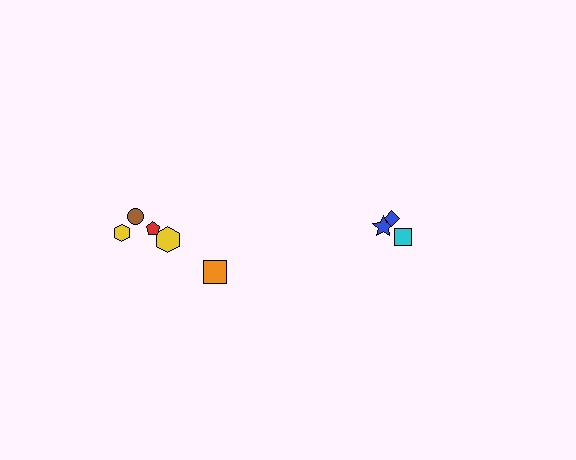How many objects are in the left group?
There are 5 objects.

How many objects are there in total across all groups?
There are 8 objects.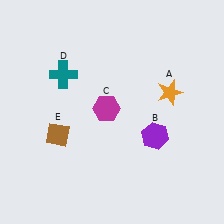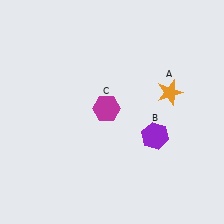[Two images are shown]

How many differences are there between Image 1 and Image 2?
There are 2 differences between the two images.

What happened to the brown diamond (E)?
The brown diamond (E) was removed in Image 2. It was in the bottom-left area of Image 1.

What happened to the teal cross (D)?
The teal cross (D) was removed in Image 2. It was in the top-left area of Image 1.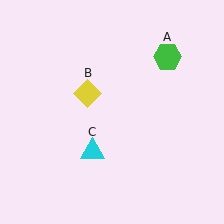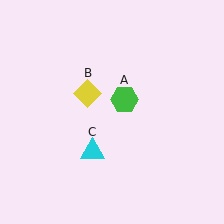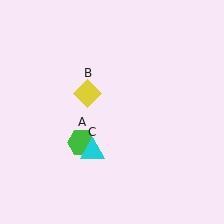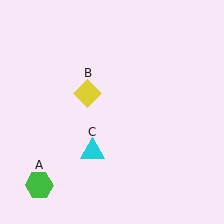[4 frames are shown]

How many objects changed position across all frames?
1 object changed position: green hexagon (object A).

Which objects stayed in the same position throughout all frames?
Yellow diamond (object B) and cyan triangle (object C) remained stationary.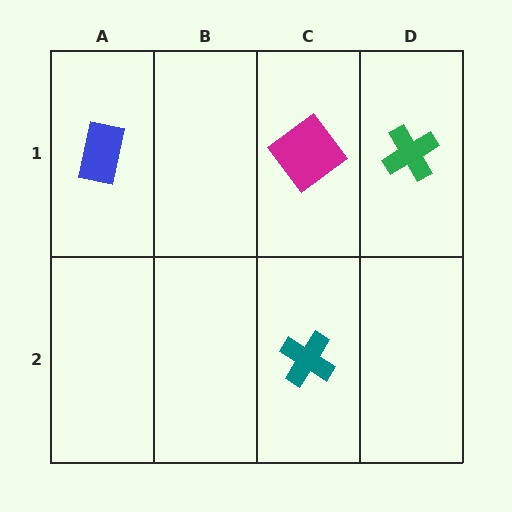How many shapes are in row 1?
3 shapes.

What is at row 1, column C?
A magenta diamond.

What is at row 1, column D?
A green cross.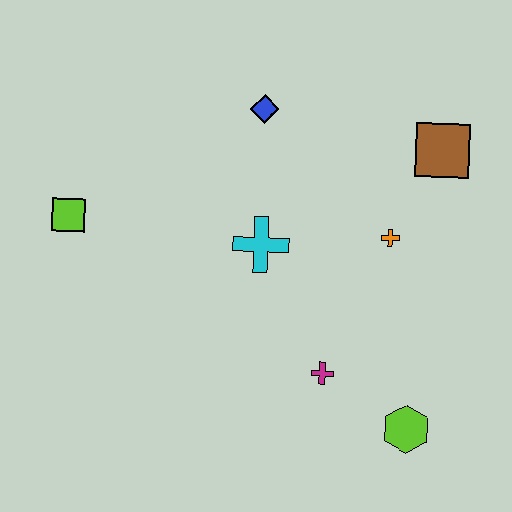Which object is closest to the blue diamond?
The cyan cross is closest to the blue diamond.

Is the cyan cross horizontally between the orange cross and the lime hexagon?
No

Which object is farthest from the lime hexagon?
The lime square is farthest from the lime hexagon.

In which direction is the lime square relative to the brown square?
The lime square is to the left of the brown square.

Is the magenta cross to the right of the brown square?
No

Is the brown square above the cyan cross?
Yes